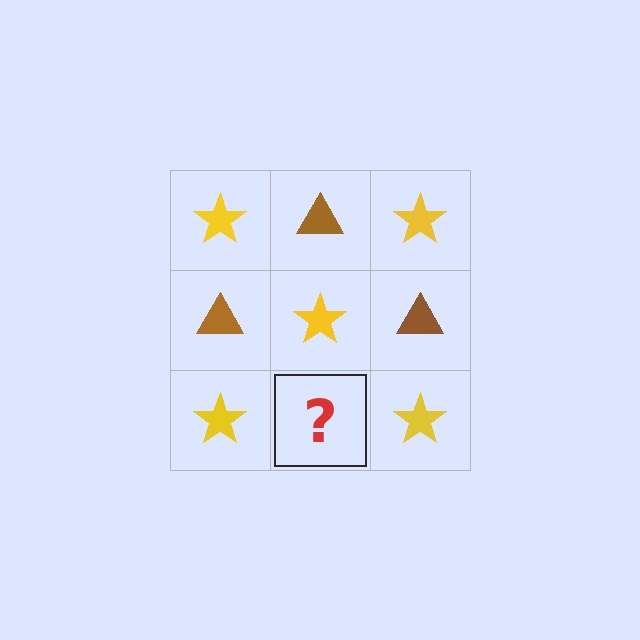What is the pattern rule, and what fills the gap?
The rule is that it alternates yellow star and brown triangle in a checkerboard pattern. The gap should be filled with a brown triangle.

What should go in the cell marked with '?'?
The missing cell should contain a brown triangle.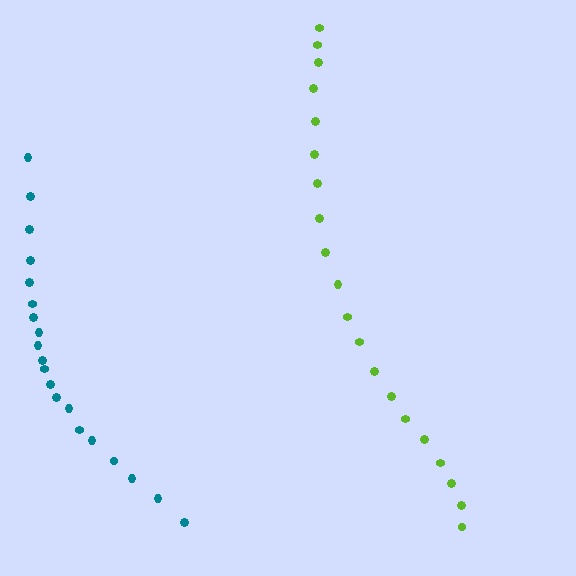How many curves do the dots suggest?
There are 2 distinct paths.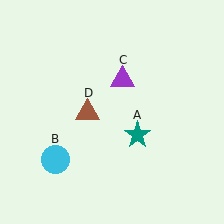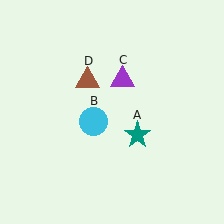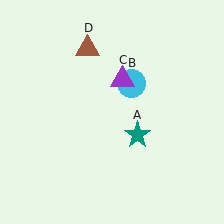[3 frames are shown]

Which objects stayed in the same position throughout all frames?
Teal star (object A) and purple triangle (object C) remained stationary.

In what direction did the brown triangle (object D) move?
The brown triangle (object D) moved up.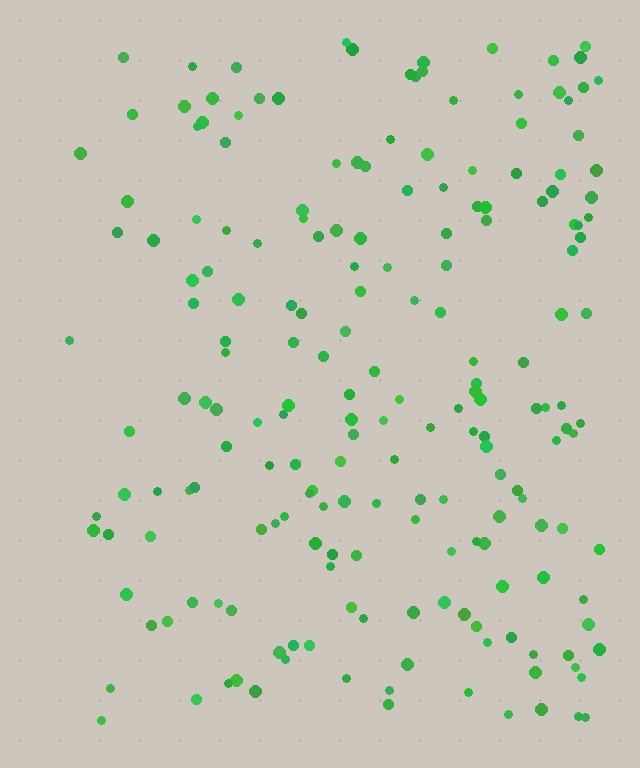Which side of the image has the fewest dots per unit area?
The left.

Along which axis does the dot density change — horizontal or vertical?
Horizontal.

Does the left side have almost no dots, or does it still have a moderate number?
Still a moderate number, just noticeably fewer than the right.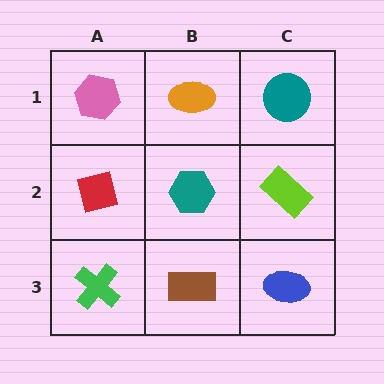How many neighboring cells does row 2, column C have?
3.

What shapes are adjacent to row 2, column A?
A pink hexagon (row 1, column A), a green cross (row 3, column A), a teal hexagon (row 2, column B).